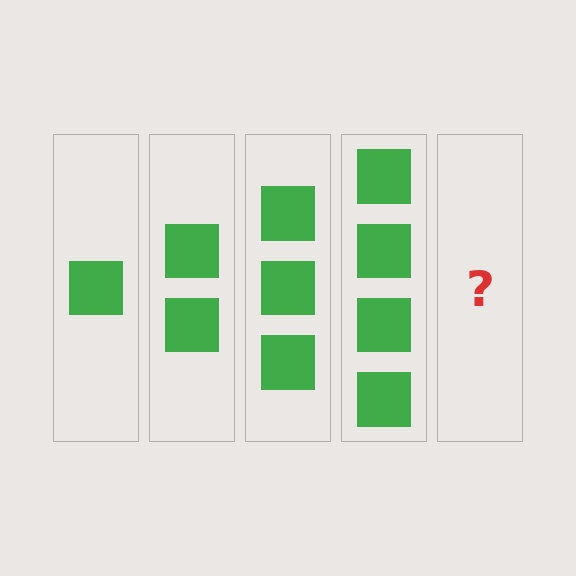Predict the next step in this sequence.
The next step is 5 squares.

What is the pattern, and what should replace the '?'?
The pattern is that each step adds one more square. The '?' should be 5 squares.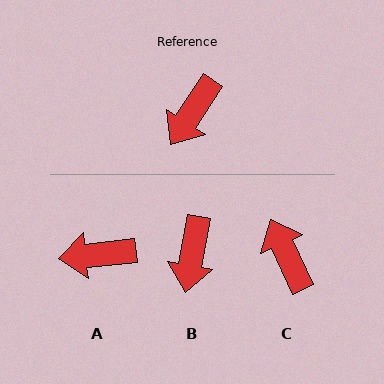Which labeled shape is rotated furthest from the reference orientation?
C, about 122 degrees away.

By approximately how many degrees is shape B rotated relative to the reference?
Approximately 23 degrees counter-clockwise.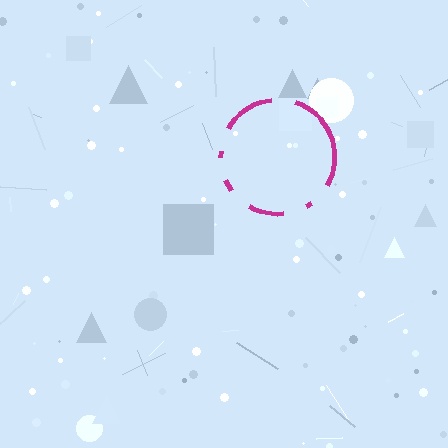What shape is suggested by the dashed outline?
The dashed outline suggests a circle.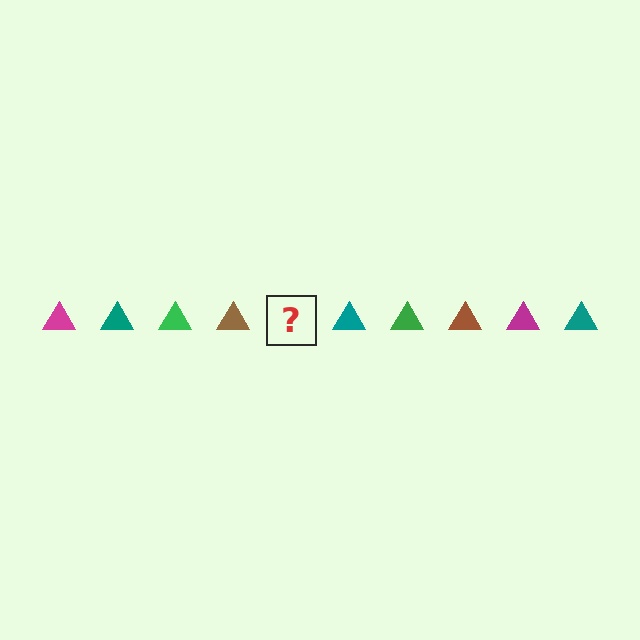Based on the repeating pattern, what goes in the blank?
The blank should be a magenta triangle.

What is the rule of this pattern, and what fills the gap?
The rule is that the pattern cycles through magenta, teal, green, brown triangles. The gap should be filled with a magenta triangle.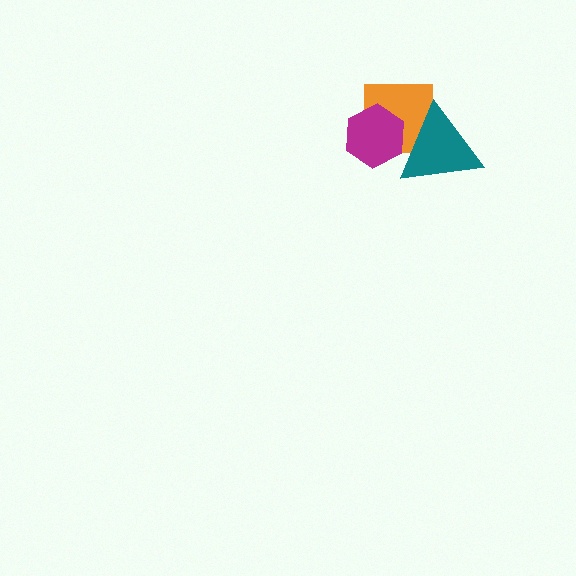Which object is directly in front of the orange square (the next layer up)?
The teal triangle is directly in front of the orange square.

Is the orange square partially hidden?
Yes, it is partially covered by another shape.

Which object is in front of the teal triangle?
The magenta hexagon is in front of the teal triangle.